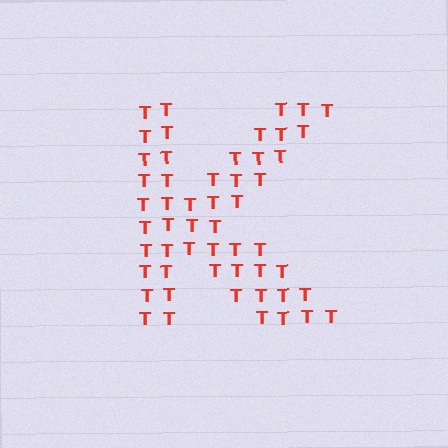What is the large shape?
The large shape is the letter K.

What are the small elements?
The small elements are letter T's.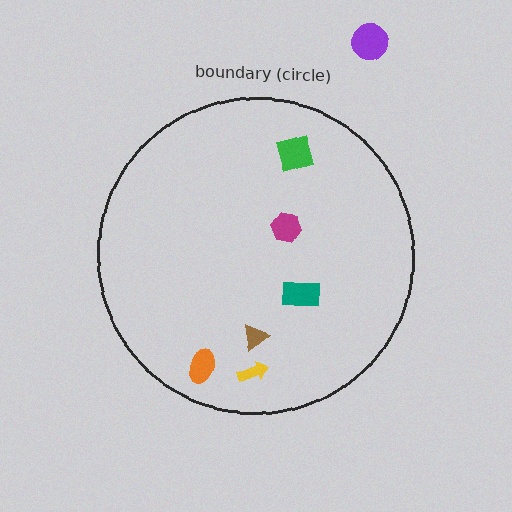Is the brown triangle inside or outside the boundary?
Inside.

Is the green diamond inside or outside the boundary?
Inside.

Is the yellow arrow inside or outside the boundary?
Inside.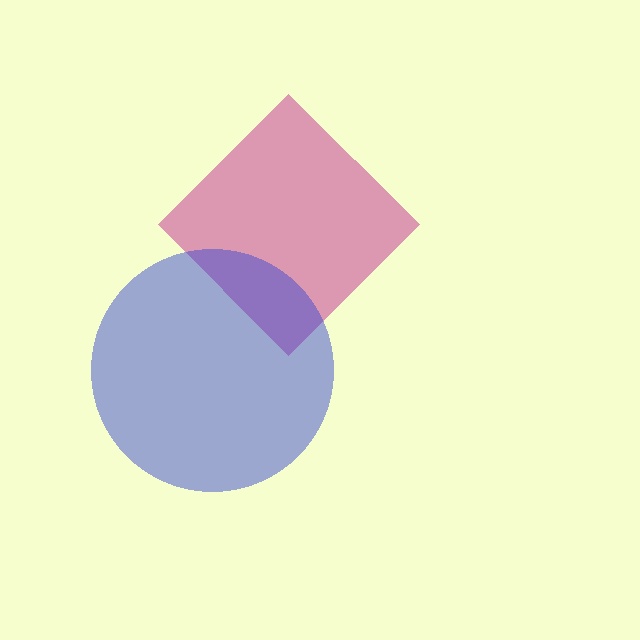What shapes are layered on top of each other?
The layered shapes are: a magenta diamond, a blue circle.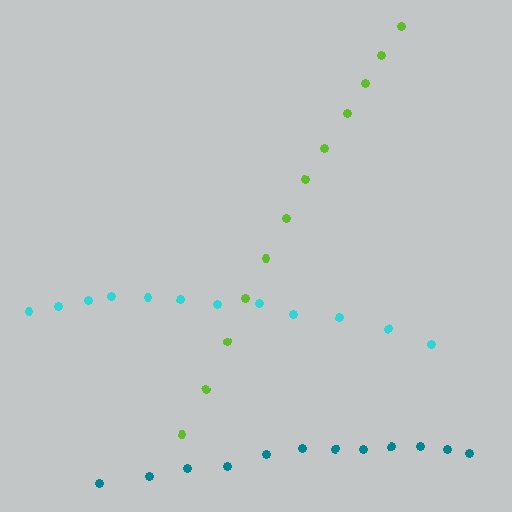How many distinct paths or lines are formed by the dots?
There are 3 distinct paths.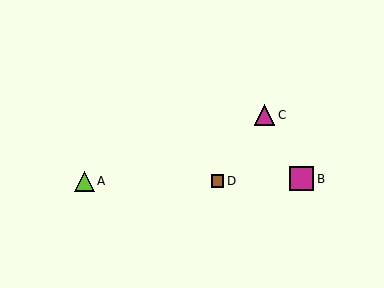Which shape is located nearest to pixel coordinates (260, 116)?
The magenta triangle (labeled C) at (264, 115) is nearest to that location.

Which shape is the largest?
The magenta square (labeled B) is the largest.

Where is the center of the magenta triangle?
The center of the magenta triangle is at (264, 115).